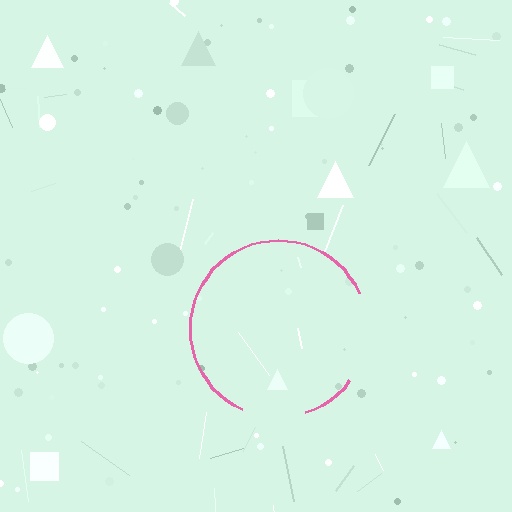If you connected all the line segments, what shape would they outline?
They would outline a circle.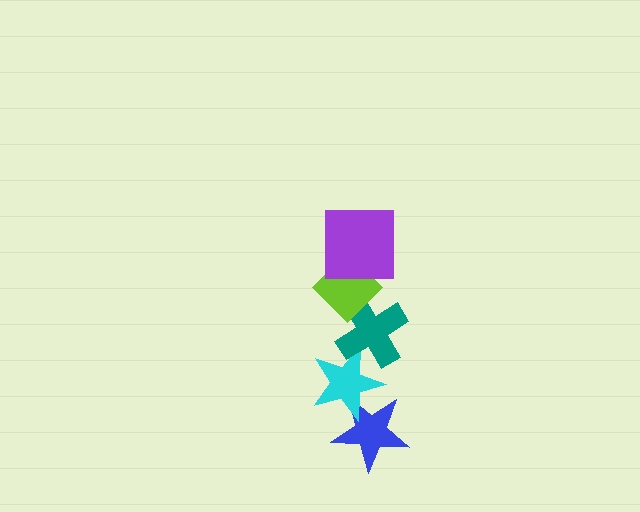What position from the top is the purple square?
The purple square is 1st from the top.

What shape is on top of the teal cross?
The lime diamond is on top of the teal cross.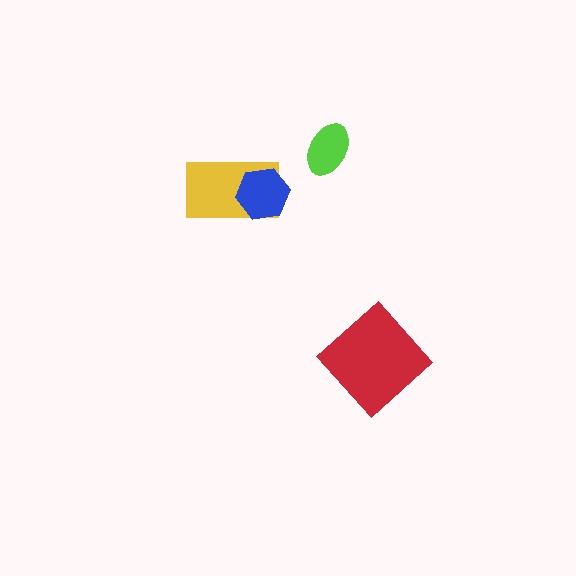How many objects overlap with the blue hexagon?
1 object overlaps with the blue hexagon.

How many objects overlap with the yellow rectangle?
1 object overlaps with the yellow rectangle.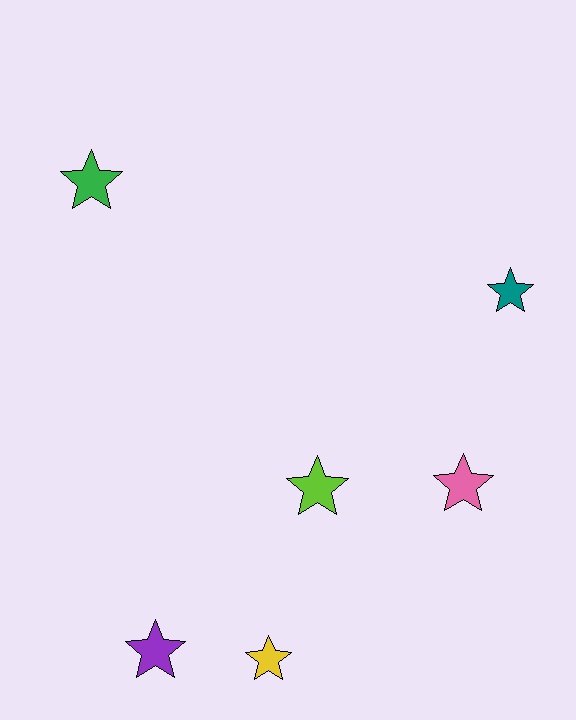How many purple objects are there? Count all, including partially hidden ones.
There is 1 purple object.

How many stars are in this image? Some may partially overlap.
There are 6 stars.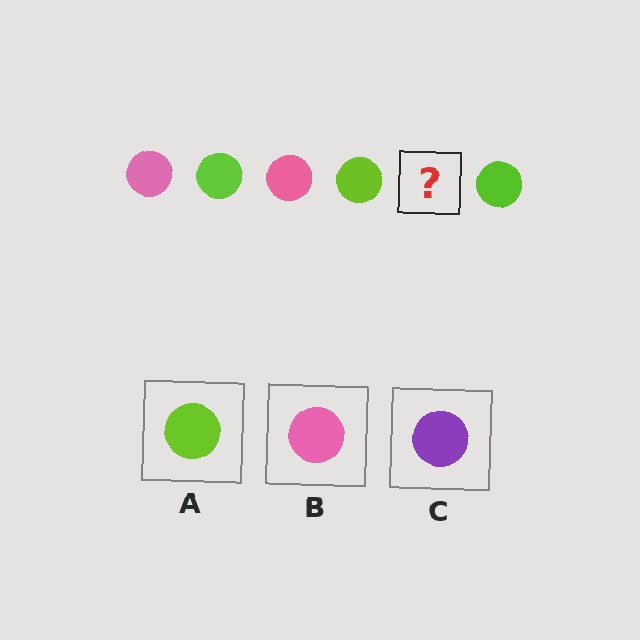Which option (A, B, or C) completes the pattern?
B.